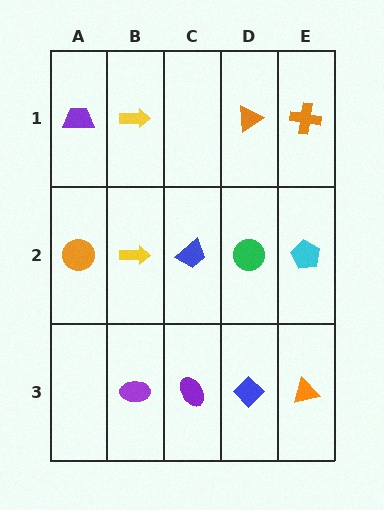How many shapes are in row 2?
5 shapes.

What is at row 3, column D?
A blue diamond.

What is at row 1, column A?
A purple trapezoid.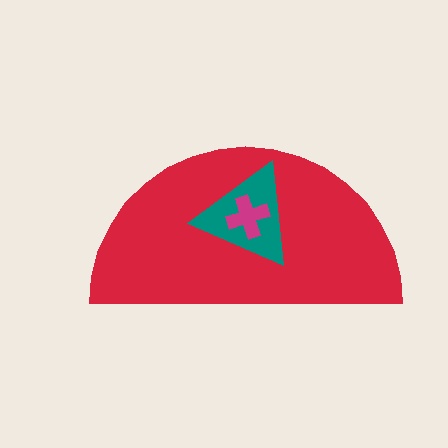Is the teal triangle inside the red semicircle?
Yes.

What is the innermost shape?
The magenta cross.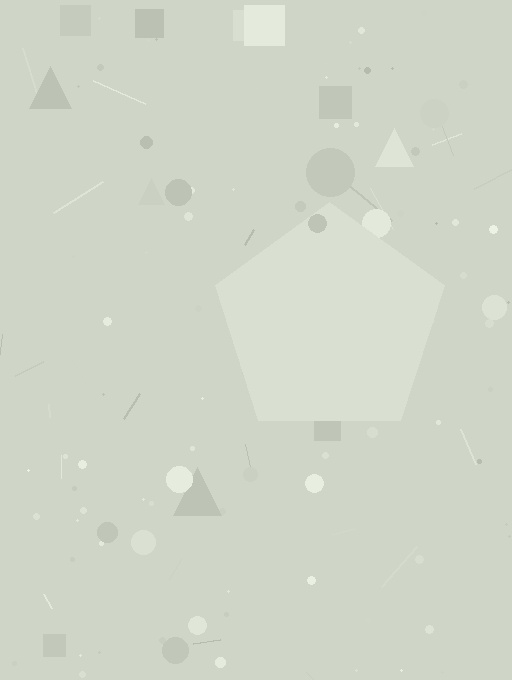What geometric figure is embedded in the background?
A pentagon is embedded in the background.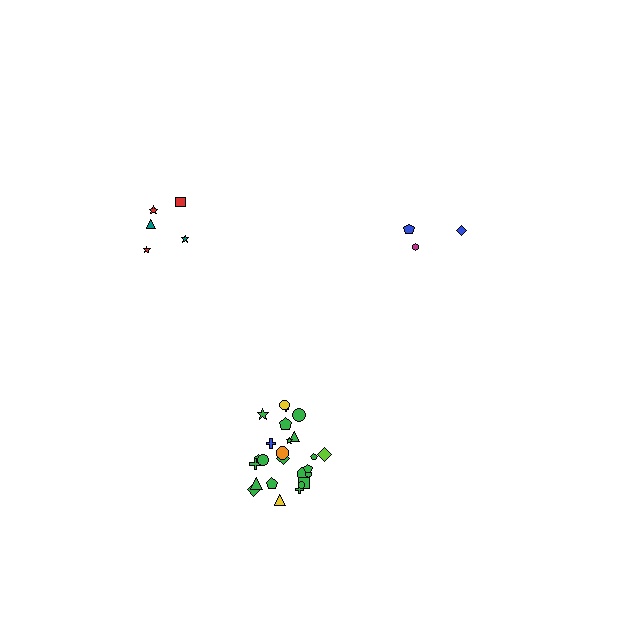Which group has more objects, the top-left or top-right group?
The top-left group.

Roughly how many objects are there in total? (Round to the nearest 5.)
Roughly 35 objects in total.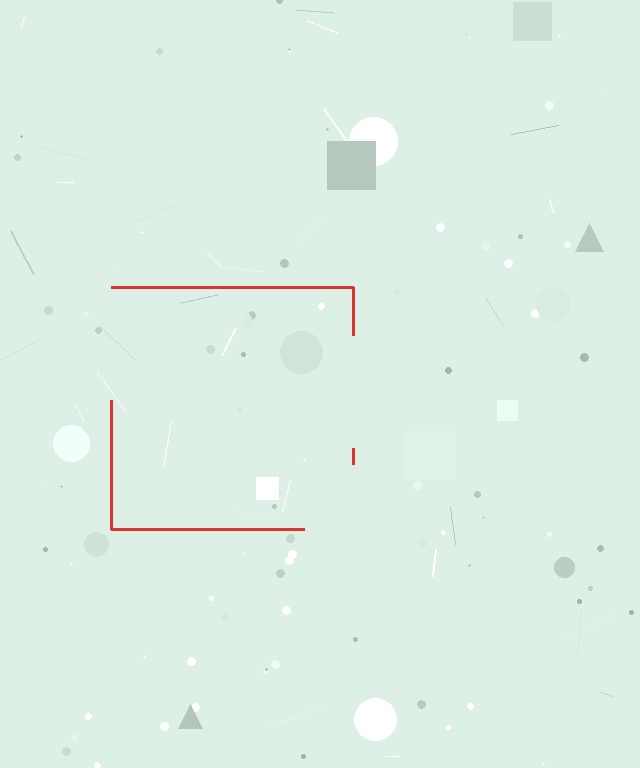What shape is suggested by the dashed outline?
The dashed outline suggests a square.